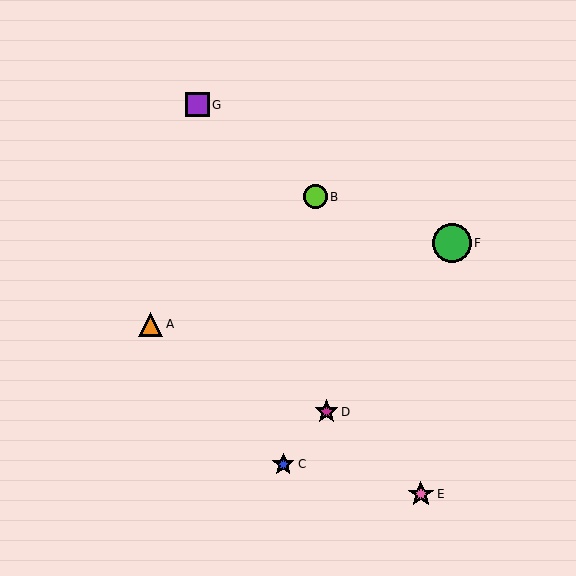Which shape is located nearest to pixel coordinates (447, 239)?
The green circle (labeled F) at (452, 243) is nearest to that location.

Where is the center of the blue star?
The center of the blue star is at (283, 464).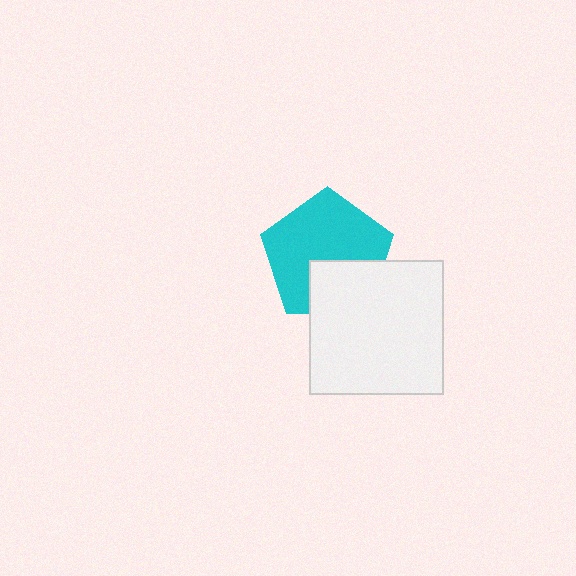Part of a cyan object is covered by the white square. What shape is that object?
It is a pentagon.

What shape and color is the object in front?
The object in front is a white square.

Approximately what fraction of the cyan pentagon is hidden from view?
Roughly 31% of the cyan pentagon is hidden behind the white square.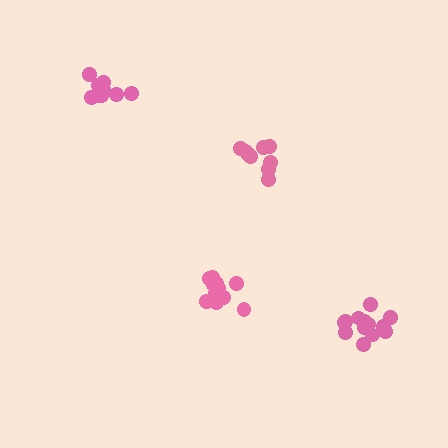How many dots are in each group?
Group 1: 9 dots, Group 2: 13 dots, Group 3: 13 dots, Group 4: 11 dots (46 total).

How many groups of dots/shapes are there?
There are 4 groups.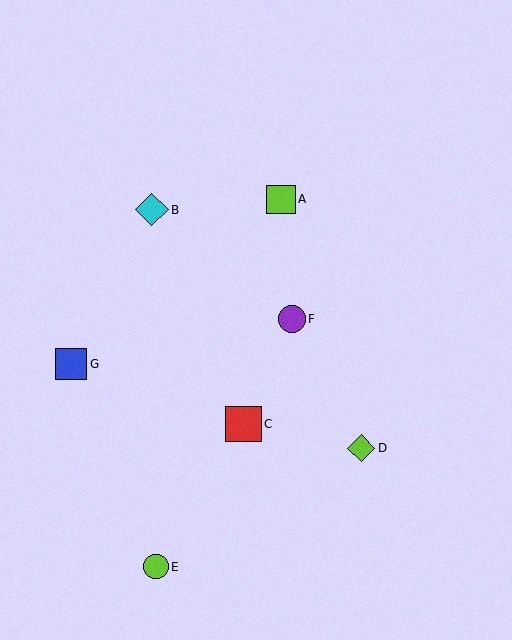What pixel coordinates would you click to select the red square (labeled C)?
Click at (244, 424) to select the red square C.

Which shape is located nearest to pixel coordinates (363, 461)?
The lime diamond (labeled D) at (361, 448) is nearest to that location.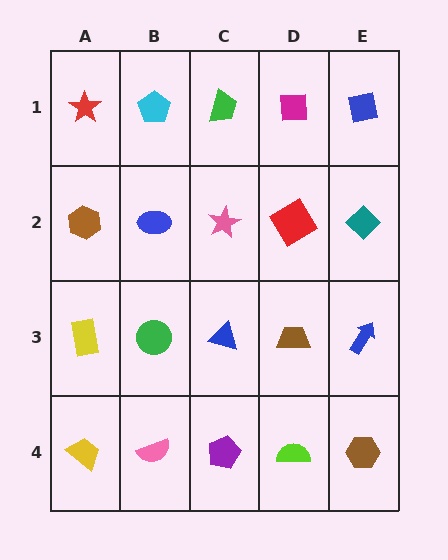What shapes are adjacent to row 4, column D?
A brown trapezoid (row 3, column D), a purple pentagon (row 4, column C), a brown hexagon (row 4, column E).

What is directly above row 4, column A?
A yellow rectangle.